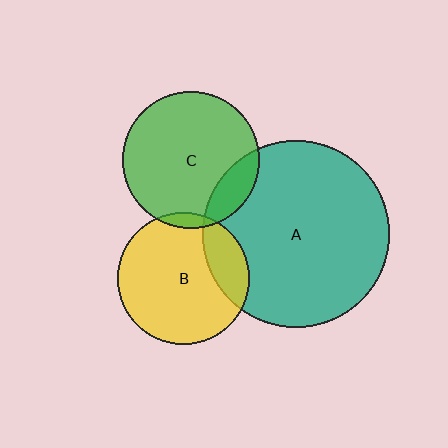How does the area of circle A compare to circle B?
Approximately 2.0 times.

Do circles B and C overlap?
Yes.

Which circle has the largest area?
Circle A (teal).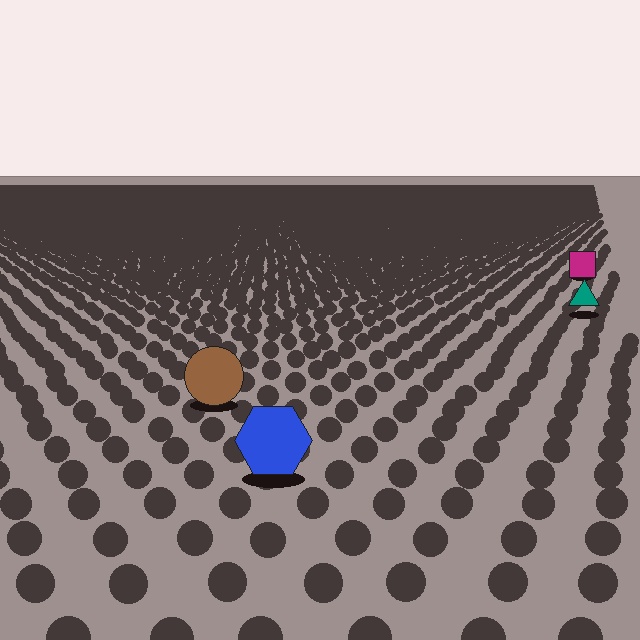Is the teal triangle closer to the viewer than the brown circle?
No. The brown circle is closer — you can tell from the texture gradient: the ground texture is coarser near it.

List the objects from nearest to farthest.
From nearest to farthest: the blue hexagon, the brown circle, the teal triangle, the magenta square.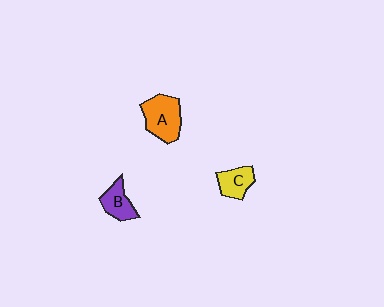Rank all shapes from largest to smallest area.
From largest to smallest: A (orange), B (purple), C (yellow).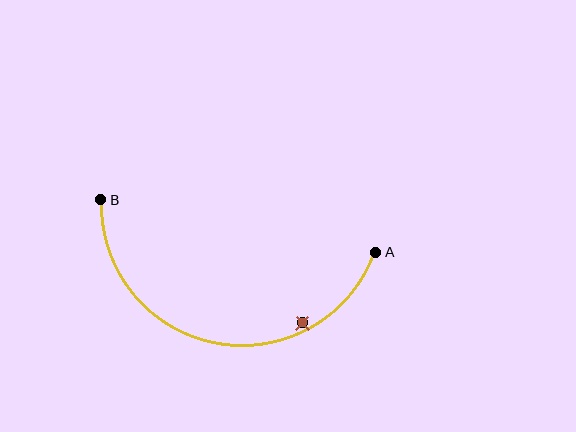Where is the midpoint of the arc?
The arc midpoint is the point on the curve farthest from the straight line joining A and B. It sits below that line.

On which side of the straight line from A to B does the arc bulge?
The arc bulges below the straight line connecting A and B.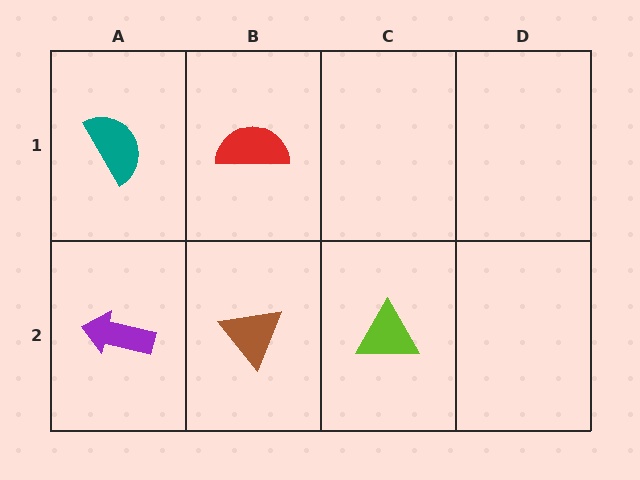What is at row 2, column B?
A brown triangle.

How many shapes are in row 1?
2 shapes.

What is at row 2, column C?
A lime triangle.